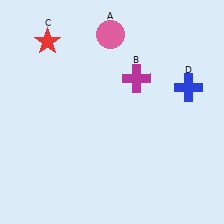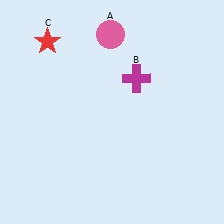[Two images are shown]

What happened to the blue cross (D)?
The blue cross (D) was removed in Image 2. It was in the top-right area of Image 1.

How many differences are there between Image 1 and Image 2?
There is 1 difference between the two images.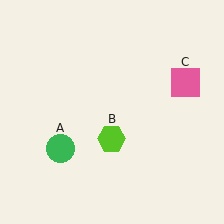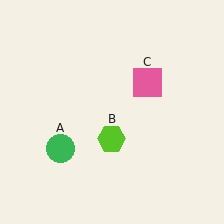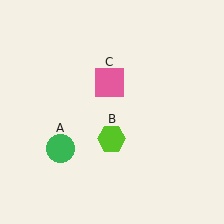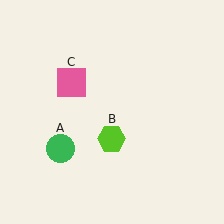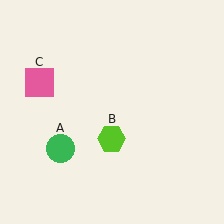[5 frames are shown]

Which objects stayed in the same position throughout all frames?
Green circle (object A) and lime hexagon (object B) remained stationary.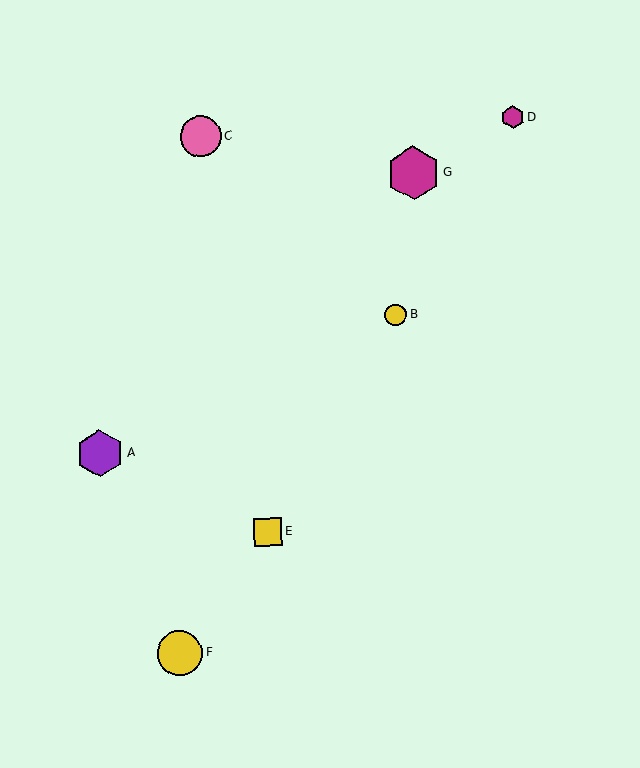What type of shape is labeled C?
Shape C is a pink circle.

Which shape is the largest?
The magenta hexagon (labeled G) is the largest.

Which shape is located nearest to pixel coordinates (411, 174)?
The magenta hexagon (labeled G) at (413, 173) is nearest to that location.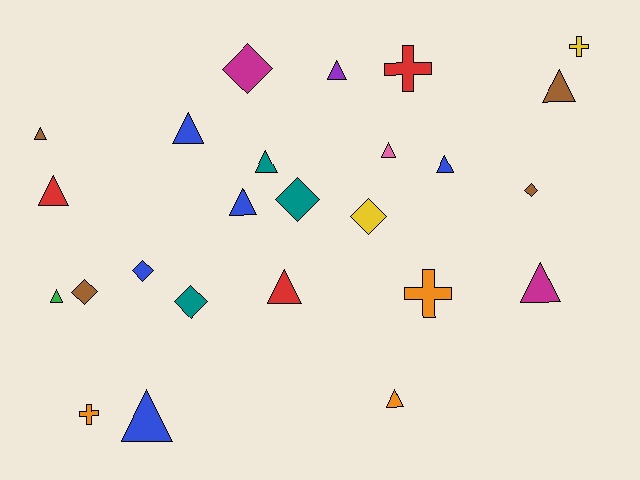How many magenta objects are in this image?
There are 2 magenta objects.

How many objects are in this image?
There are 25 objects.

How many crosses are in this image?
There are 4 crosses.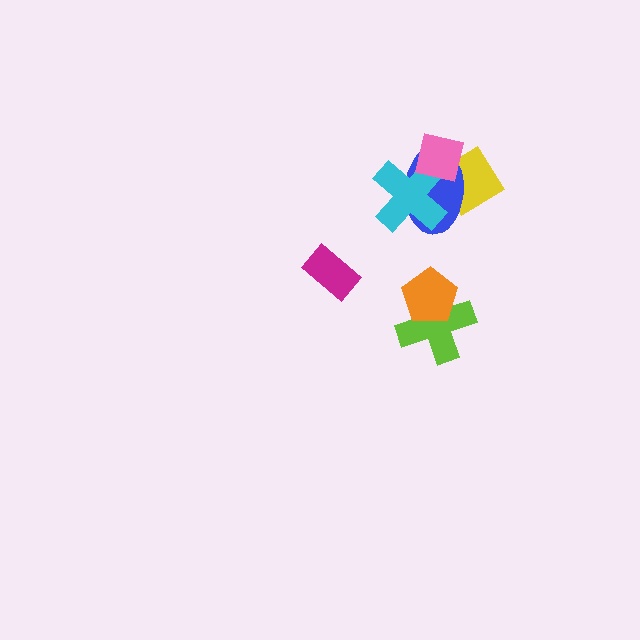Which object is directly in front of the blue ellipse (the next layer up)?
The cyan cross is directly in front of the blue ellipse.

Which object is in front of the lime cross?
The orange pentagon is in front of the lime cross.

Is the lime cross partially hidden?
Yes, it is partially covered by another shape.